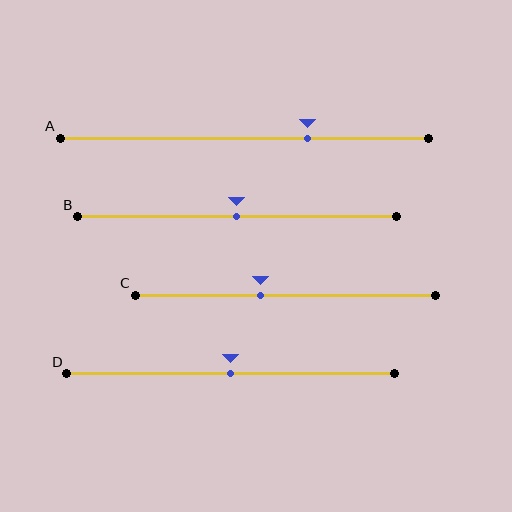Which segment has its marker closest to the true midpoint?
Segment B has its marker closest to the true midpoint.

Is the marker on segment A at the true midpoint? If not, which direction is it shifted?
No, the marker on segment A is shifted to the right by about 17% of the segment length.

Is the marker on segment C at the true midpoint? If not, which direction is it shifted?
No, the marker on segment C is shifted to the left by about 8% of the segment length.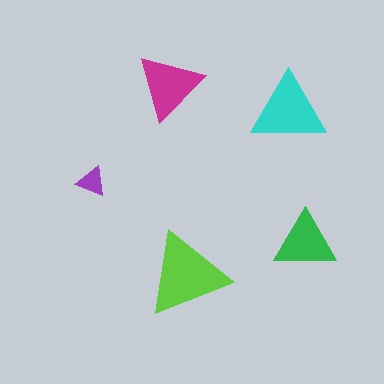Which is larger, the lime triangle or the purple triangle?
The lime one.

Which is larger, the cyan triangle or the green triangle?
The cyan one.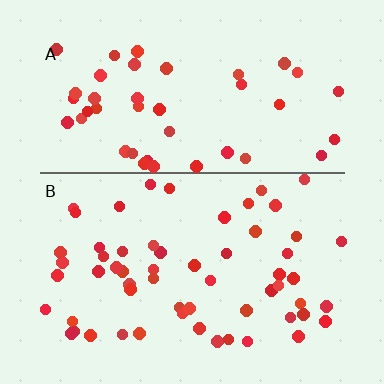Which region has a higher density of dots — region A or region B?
B (the bottom).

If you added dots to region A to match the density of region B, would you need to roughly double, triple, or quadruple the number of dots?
Approximately double.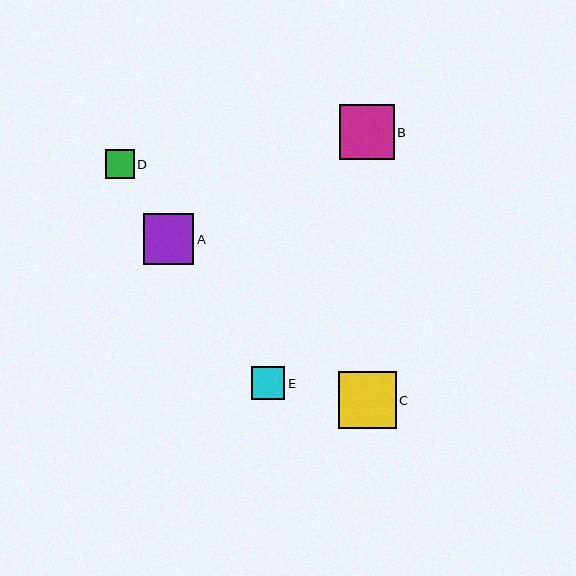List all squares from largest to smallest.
From largest to smallest: C, B, A, E, D.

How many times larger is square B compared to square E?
Square B is approximately 1.6 times the size of square E.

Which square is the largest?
Square C is the largest with a size of approximately 57 pixels.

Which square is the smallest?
Square D is the smallest with a size of approximately 28 pixels.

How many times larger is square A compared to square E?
Square A is approximately 1.5 times the size of square E.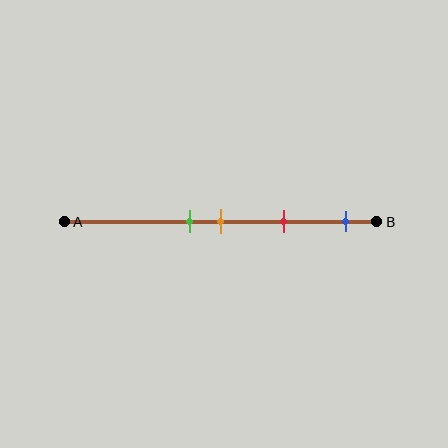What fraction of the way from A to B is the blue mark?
The blue mark is approximately 90% (0.9) of the way from A to B.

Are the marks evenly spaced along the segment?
No, the marks are not evenly spaced.